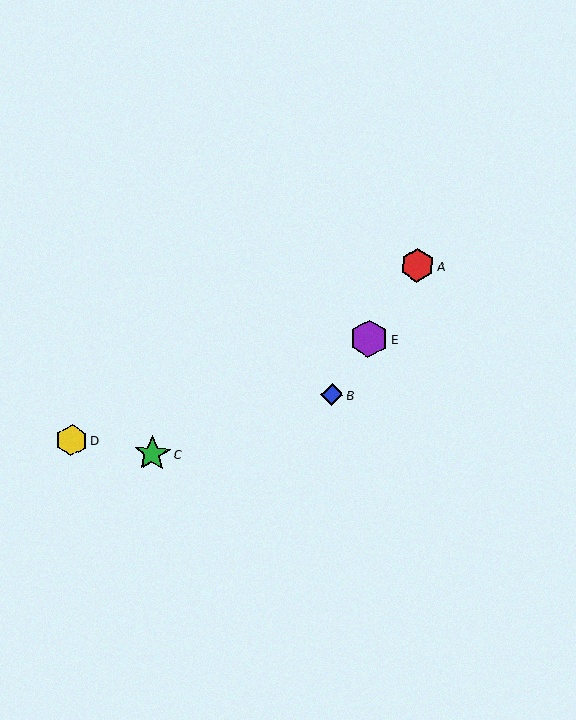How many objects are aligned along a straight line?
3 objects (A, B, E) are aligned along a straight line.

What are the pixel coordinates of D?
Object D is at (72, 440).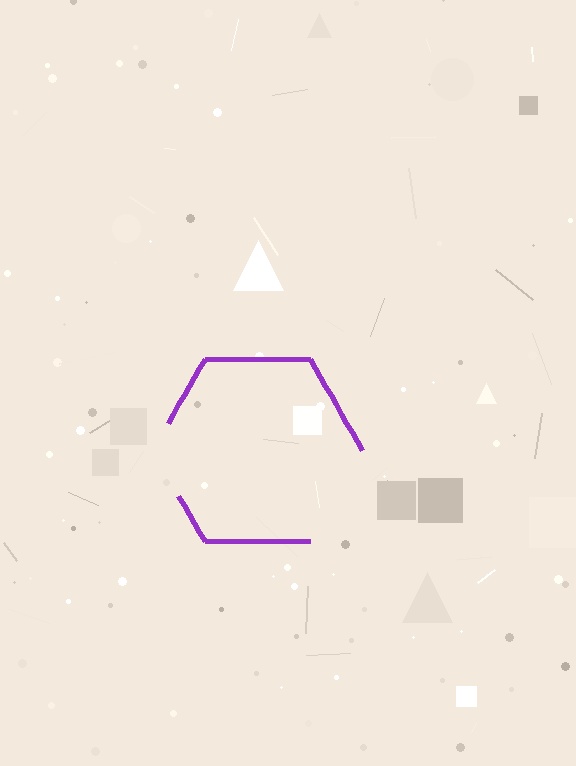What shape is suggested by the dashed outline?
The dashed outline suggests a hexagon.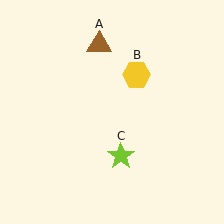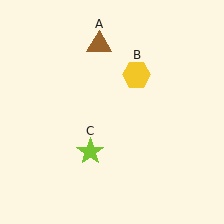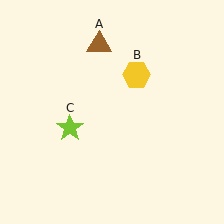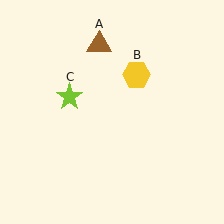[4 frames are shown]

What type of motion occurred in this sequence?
The lime star (object C) rotated clockwise around the center of the scene.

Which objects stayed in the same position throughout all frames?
Brown triangle (object A) and yellow hexagon (object B) remained stationary.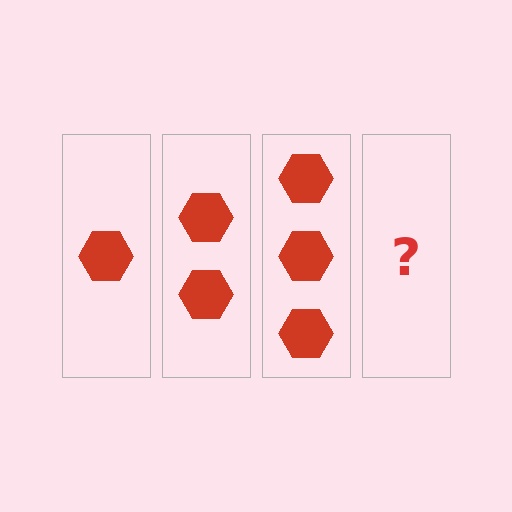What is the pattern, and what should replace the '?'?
The pattern is that each step adds one more hexagon. The '?' should be 4 hexagons.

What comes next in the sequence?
The next element should be 4 hexagons.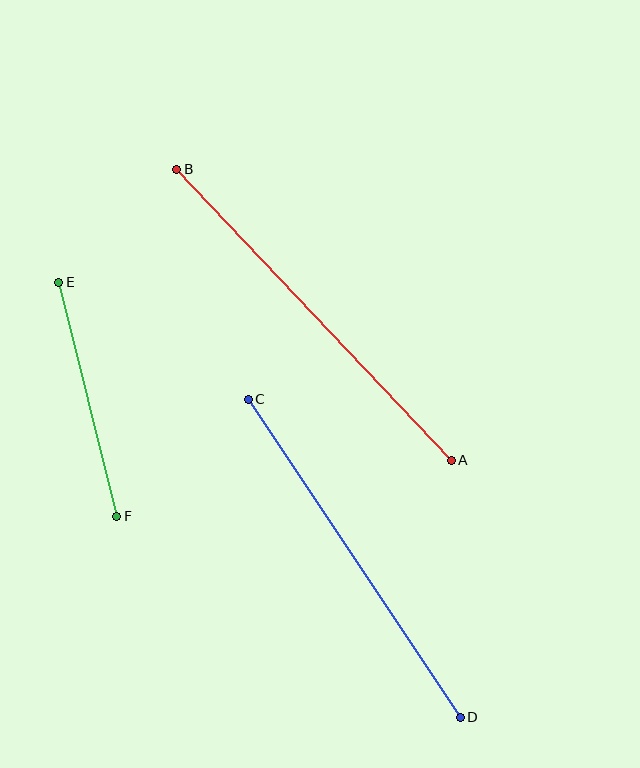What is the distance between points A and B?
The distance is approximately 400 pixels.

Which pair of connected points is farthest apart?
Points A and B are farthest apart.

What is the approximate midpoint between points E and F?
The midpoint is at approximately (88, 399) pixels.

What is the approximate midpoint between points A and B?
The midpoint is at approximately (314, 315) pixels.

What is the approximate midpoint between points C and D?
The midpoint is at approximately (354, 558) pixels.